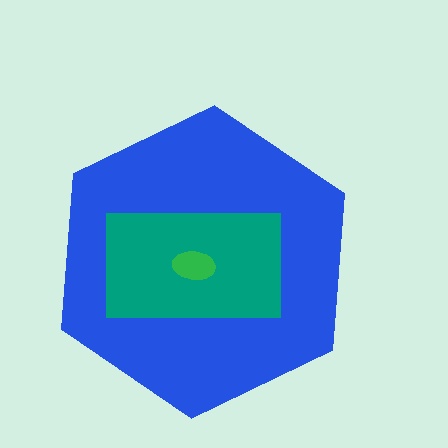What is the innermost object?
The green ellipse.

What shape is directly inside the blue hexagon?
The teal rectangle.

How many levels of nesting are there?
3.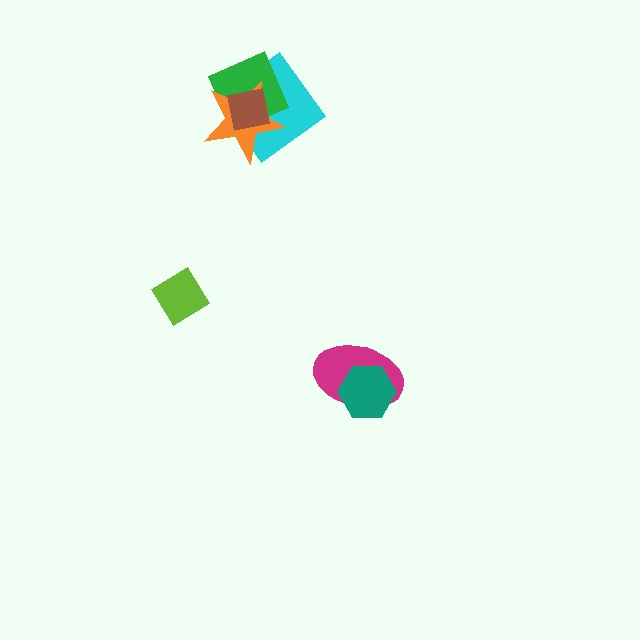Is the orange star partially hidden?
Yes, it is partially covered by another shape.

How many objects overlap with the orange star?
3 objects overlap with the orange star.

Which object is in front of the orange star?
The brown square is in front of the orange star.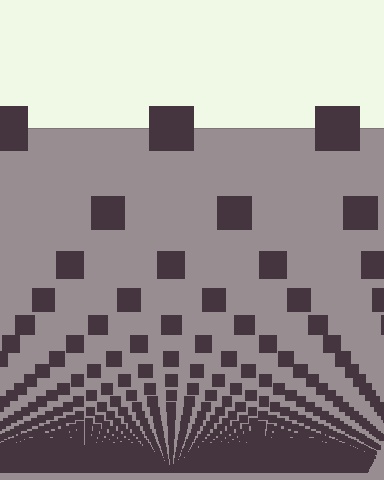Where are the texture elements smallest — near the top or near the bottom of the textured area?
Near the bottom.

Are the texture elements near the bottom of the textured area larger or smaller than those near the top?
Smaller. The gradient is inverted — elements near the bottom are smaller and denser.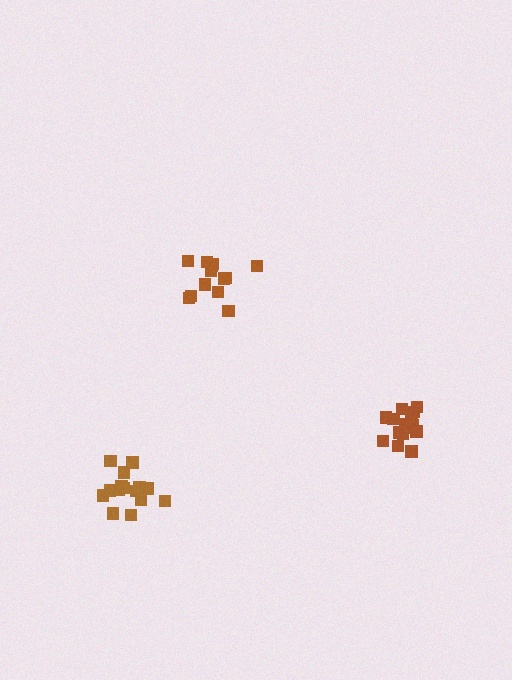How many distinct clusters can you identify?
There are 3 distinct clusters.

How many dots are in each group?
Group 1: 15 dots, Group 2: 13 dots, Group 3: 16 dots (44 total).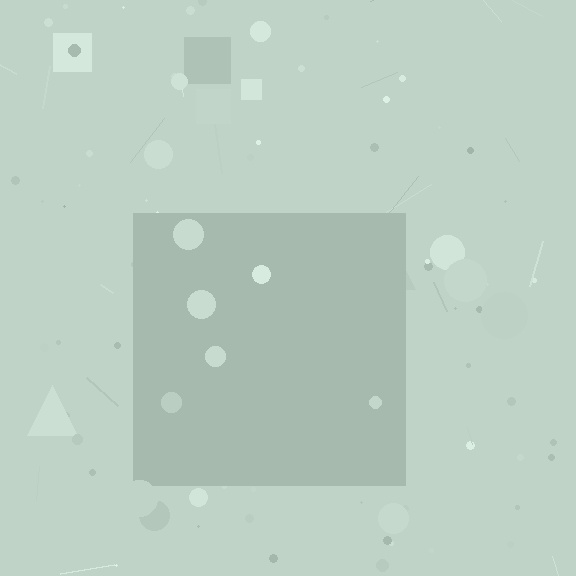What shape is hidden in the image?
A square is hidden in the image.